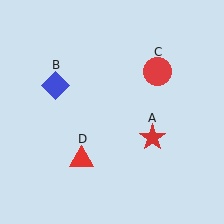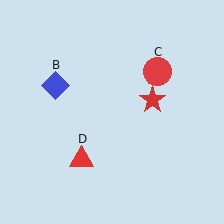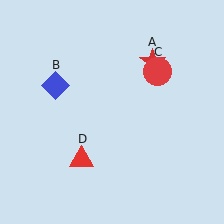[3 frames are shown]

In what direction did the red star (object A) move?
The red star (object A) moved up.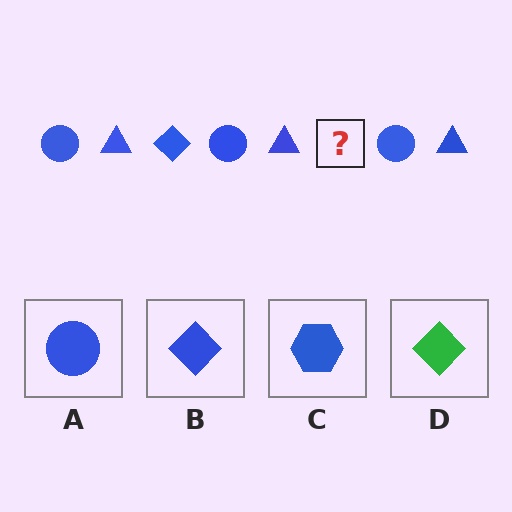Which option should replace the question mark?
Option B.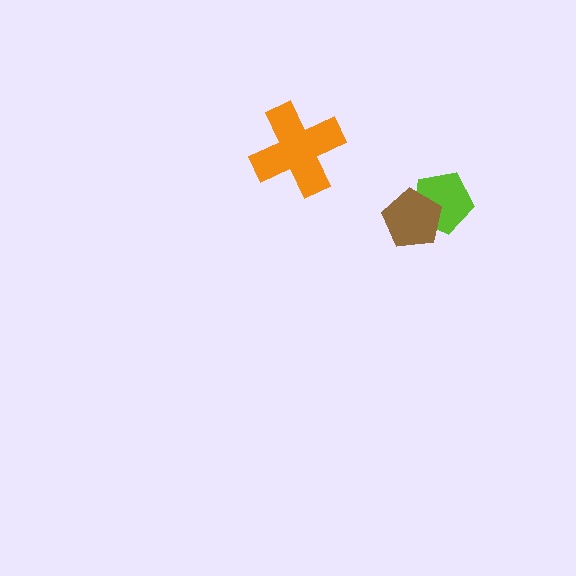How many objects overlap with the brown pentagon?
1 object overlaps with the brown pentagon.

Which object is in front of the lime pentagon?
The brown pentagon is in front of the lime pentagon.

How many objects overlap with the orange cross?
0 objects overlap with the orange cross.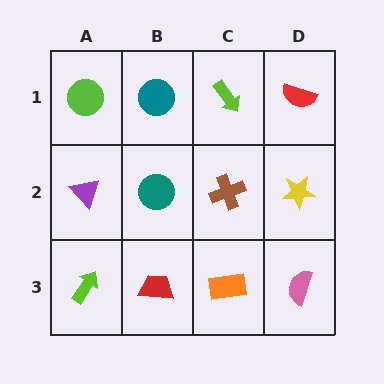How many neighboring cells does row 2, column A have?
3.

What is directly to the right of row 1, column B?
A lime arrow.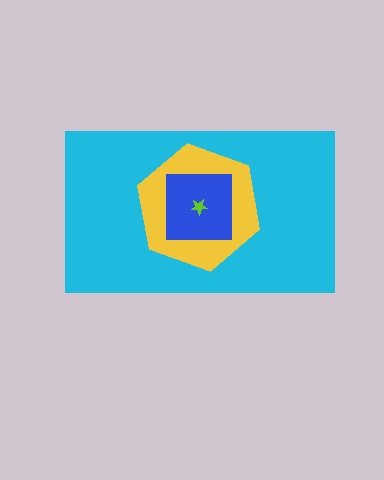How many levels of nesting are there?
4.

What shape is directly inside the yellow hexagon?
The blue square.